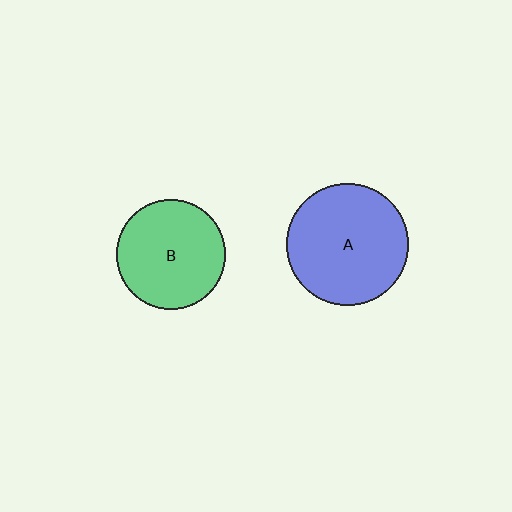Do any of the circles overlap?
No, none of the circles overlap.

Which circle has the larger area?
Circle A (blue).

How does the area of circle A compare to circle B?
Approximately 1.2 times.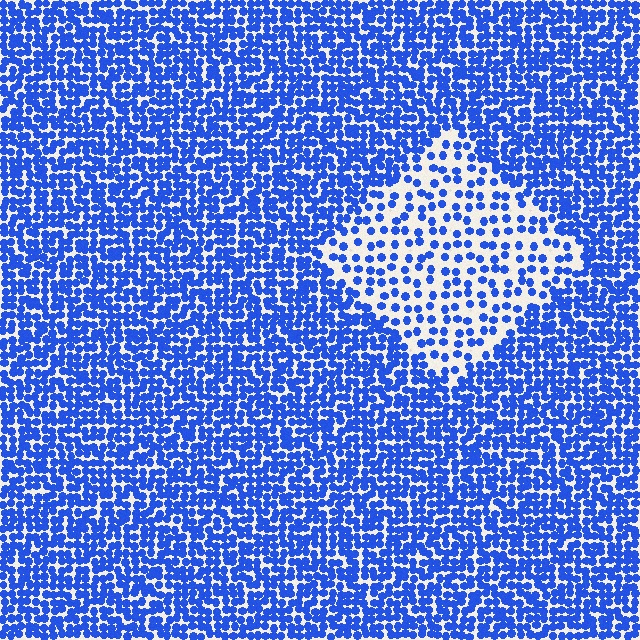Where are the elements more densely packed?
The elements are more densely packed outside the diamond boundary.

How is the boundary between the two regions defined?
The boundary is defined by a change in element density (approximately 2.3x ratio). All elements are the same color, size, and shape.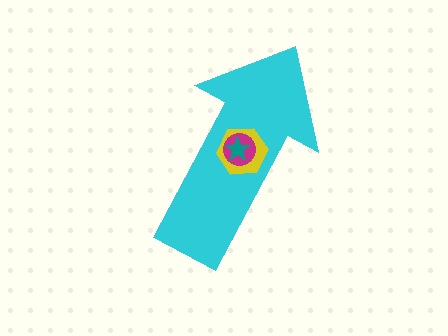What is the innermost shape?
The teal star.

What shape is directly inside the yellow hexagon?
The magenta circle.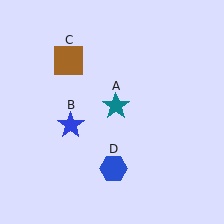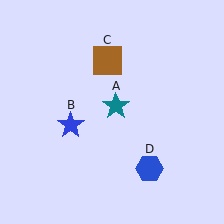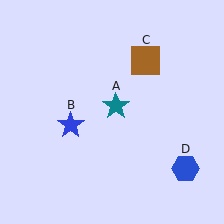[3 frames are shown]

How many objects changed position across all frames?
2 objects changed position: brown square (object C), blue hexagon (object D).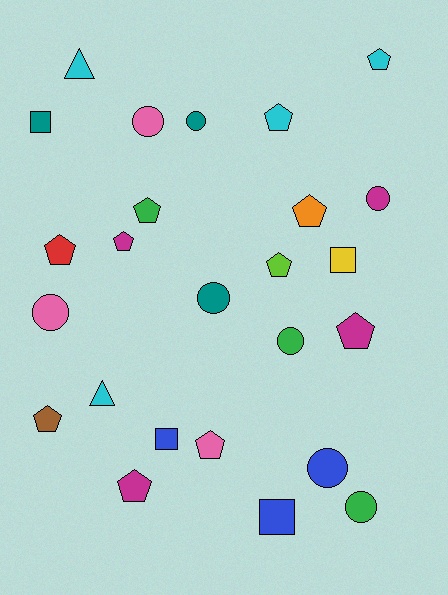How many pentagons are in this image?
There are 11 pentagons.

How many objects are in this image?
There are 25 objects.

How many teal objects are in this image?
There are 3 teal objects.